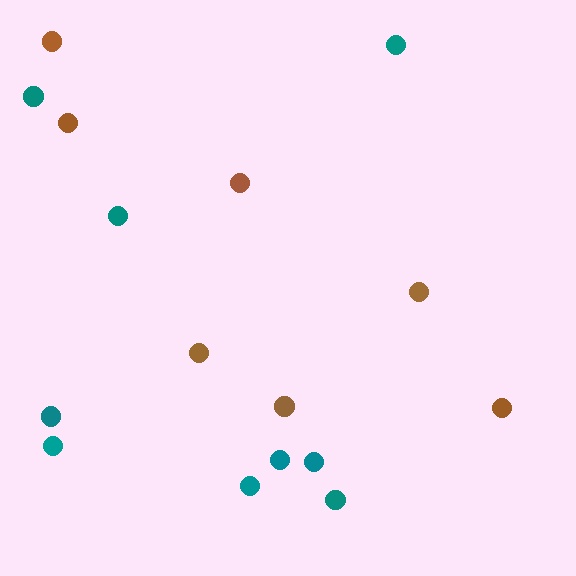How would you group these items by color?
There are 2 groups: one group of brown circles (7) and one group of teal circles (9).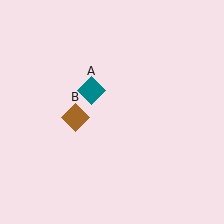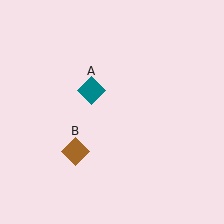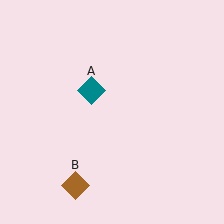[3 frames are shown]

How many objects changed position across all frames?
1 object changed position: brown diamond (object B).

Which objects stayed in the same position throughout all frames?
Teal diamond (object A) remained stationary.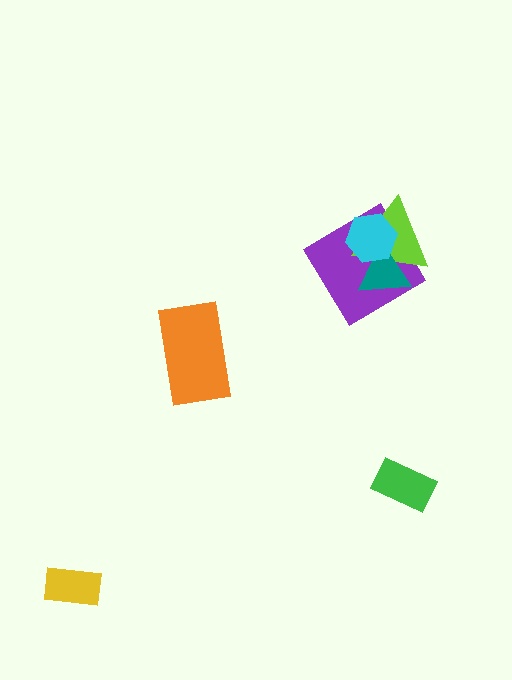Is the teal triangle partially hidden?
Yes, it is partially covered by another shape.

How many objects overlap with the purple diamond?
3 objects overlap with the purple diamond.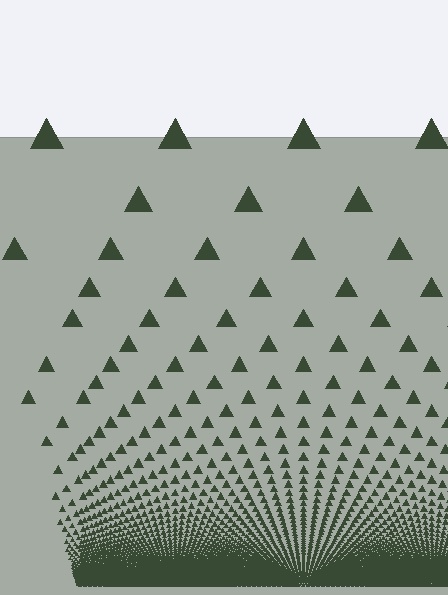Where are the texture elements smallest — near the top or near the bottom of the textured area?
Near the bottom.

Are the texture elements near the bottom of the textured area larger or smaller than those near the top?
Smaller. The gradient is inverted — elements near the bottom are smaller and denser.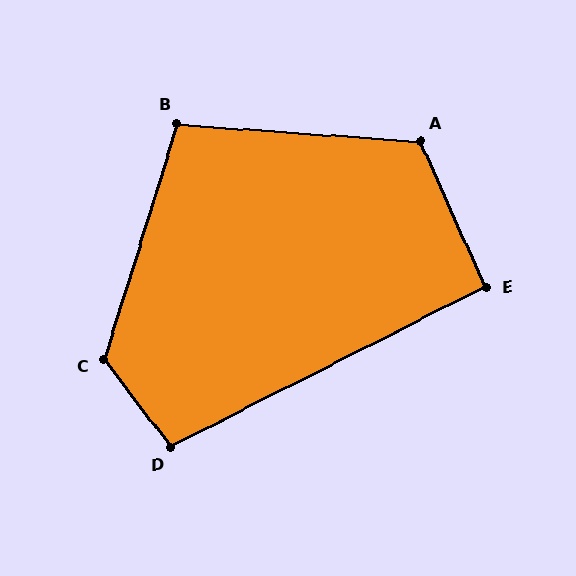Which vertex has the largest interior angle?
C, at approximately 125 degrees.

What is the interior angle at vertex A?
Approximately 118 degrees (obtuse).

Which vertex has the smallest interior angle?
E, at approximately 93 degrees.